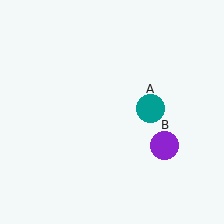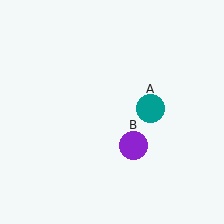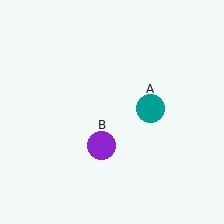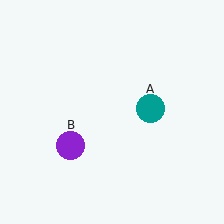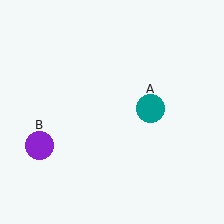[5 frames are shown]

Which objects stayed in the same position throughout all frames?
Teal circle (object A) remained stationary.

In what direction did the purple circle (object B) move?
The purple circle (object B) moved left.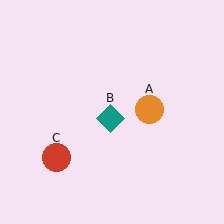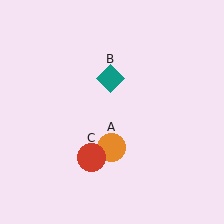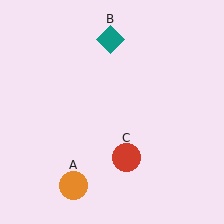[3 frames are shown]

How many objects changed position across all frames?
3 objects changed position: orange circle (object A), teal diamond (object B), red circle (object C).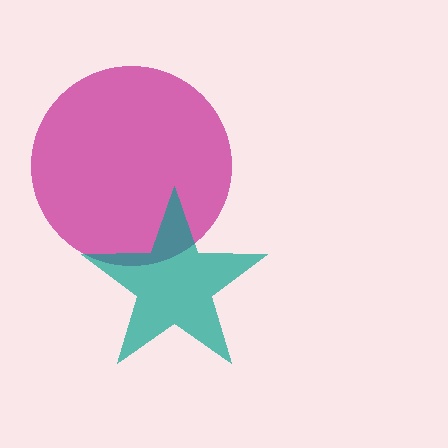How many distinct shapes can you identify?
There are 2 distinct shapes: a magenta circle, a teal star.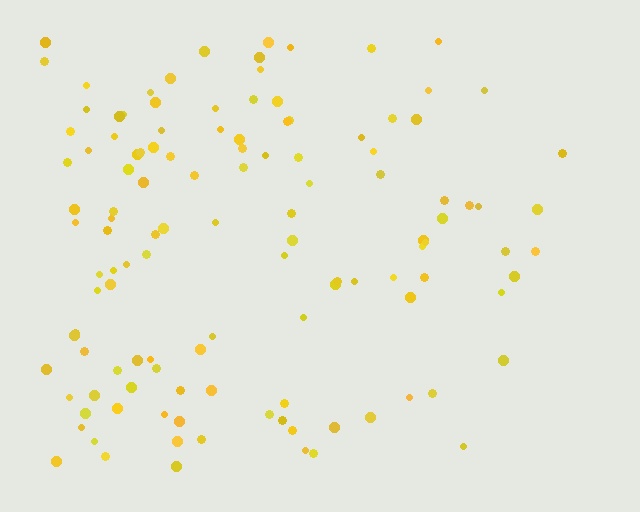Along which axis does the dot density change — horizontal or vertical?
Horizontal.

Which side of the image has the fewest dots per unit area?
The right.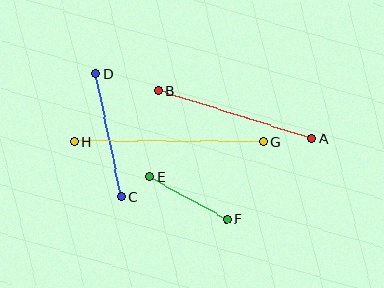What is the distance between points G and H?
The distance is approximately 189 pixels.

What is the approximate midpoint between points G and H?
The midpoint is at approximately (169, 142) pixels.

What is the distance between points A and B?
The distance is approximately 161 pixels.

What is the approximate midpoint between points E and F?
The midpoint is at approximately (188, 198) pixels.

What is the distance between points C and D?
The distance is approximately 125 pixels.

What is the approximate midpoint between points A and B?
The midpoint is at approximately (235, 115) pixels.